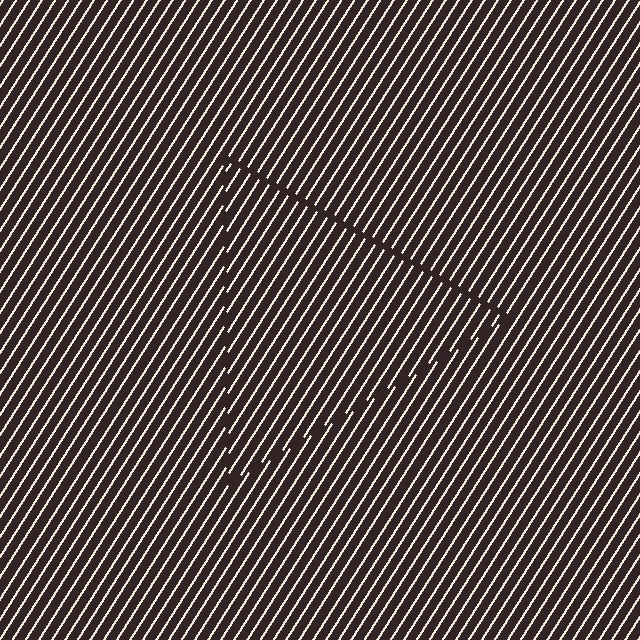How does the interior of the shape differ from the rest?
The interior of the shape contains the same grating, shifted by half a period — the contour is defined by the phase discontinuity where line-ends from the inner and outer gratings abut.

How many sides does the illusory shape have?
3 sides — the line-ends trace a triangle.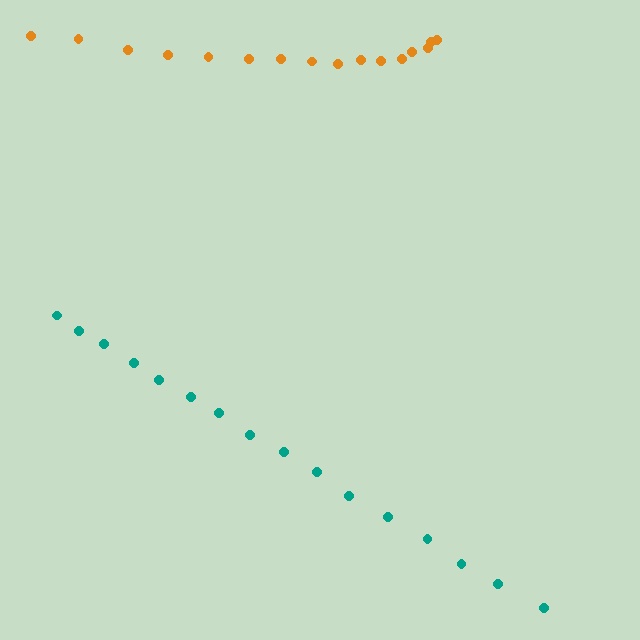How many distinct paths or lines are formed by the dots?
There are 2 distinct paths.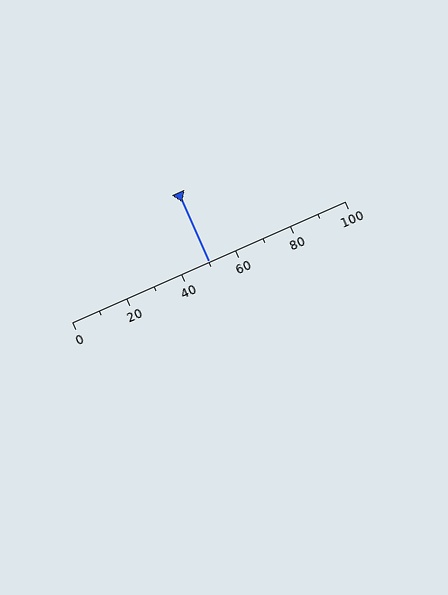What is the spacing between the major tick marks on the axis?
The major ticks are spaced 20 apart.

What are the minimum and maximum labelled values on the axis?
The axis runs from 0 to 100.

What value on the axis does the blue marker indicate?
The marker indicates approximately 50.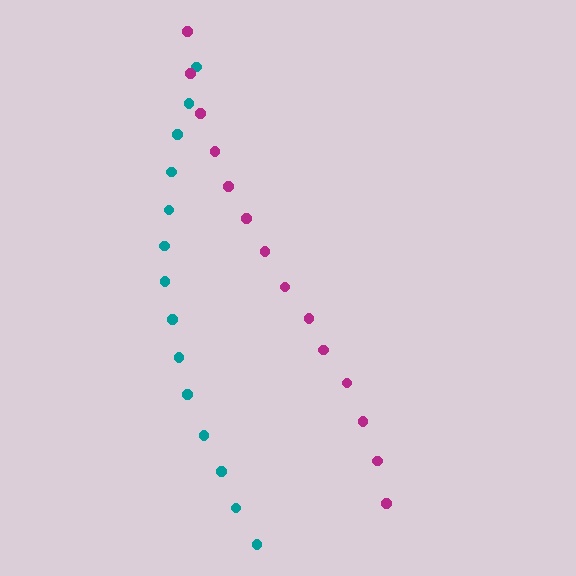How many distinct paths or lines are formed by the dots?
There are 2 distinct paths.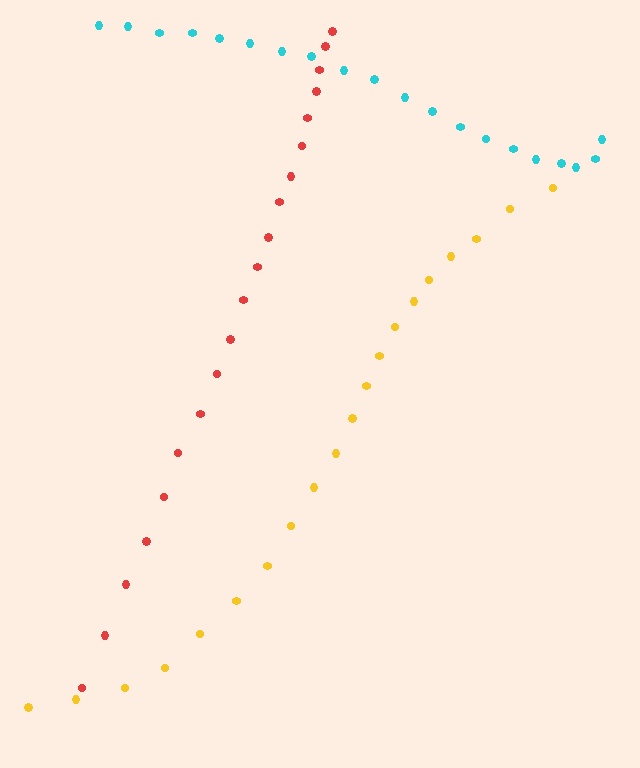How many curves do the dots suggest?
There are 3 distinct paths.